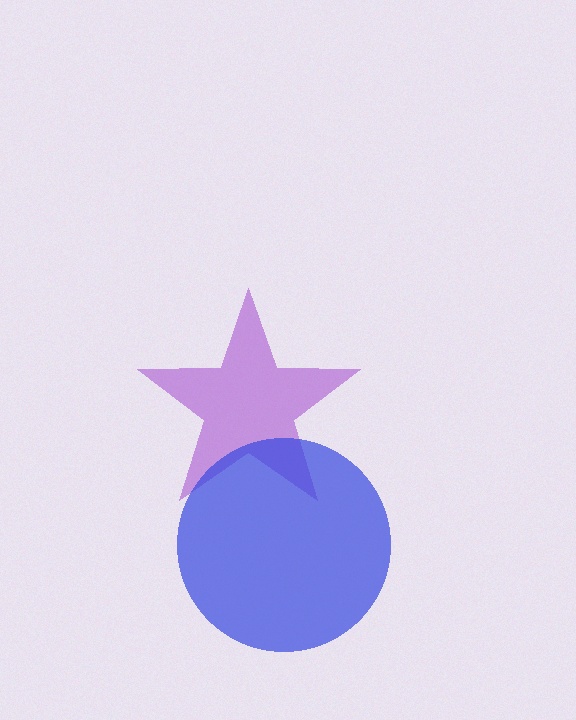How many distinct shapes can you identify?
There are 2 distinct shapes: a purple star, a blue circle.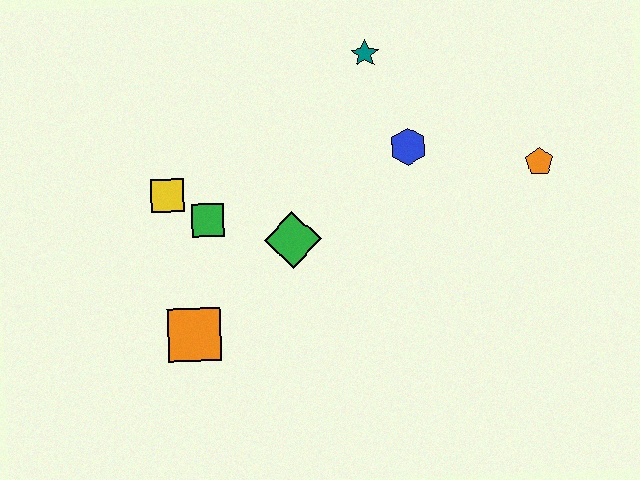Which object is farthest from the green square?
The orange pentagon is farthest from the green square.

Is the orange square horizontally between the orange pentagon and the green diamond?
No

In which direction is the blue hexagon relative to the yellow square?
The blue hexagon is to the right of the yellow square.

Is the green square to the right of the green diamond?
No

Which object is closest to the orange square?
The green square is closest to the orange square.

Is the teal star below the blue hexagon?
No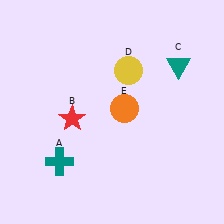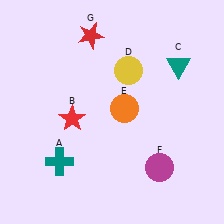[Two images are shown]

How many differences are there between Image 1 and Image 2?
There are 2 differences between the two images.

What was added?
A magenta circle (F), a red star (G) were added in Image 2.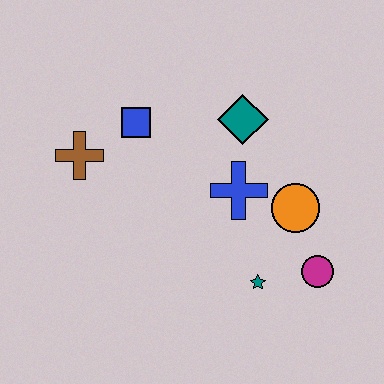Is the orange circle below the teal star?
No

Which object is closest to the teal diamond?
The blue cross is closest to the teal diamond.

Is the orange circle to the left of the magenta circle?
Yes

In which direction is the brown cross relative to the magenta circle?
The brown cross is to the left of the magenta circle.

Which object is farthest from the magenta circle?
The brown cross is farthest from the magenta circle.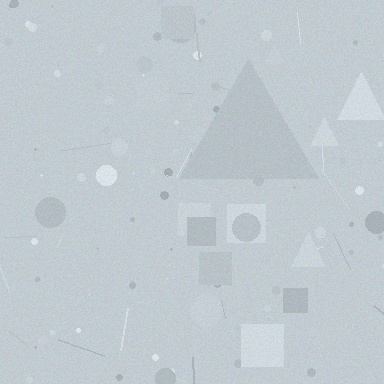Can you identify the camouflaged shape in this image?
The camouflaged shape is a triangle.